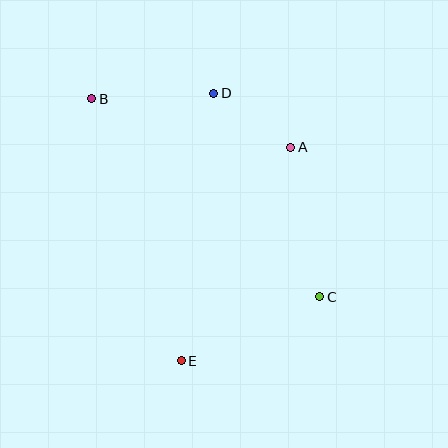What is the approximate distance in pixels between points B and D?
The distance between B and D is approximately 122 pixels.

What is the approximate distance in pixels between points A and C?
The distance between A and C is approximately 152 pixels.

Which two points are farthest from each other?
Points B and C are farthest from each other.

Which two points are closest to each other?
Points A and D are closest to each other.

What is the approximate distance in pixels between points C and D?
The distance between C and D is approximately 229 pixels.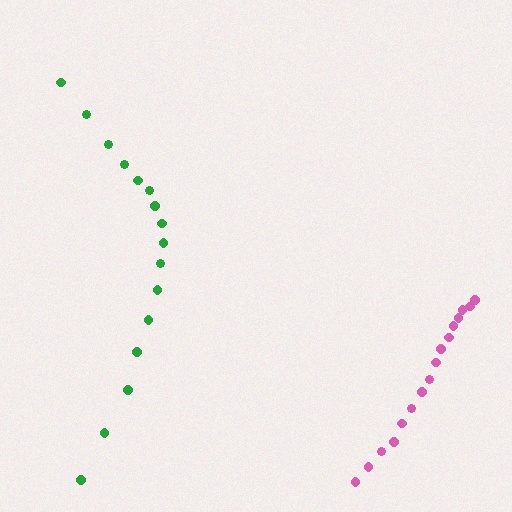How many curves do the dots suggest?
There are 2 distinct paths.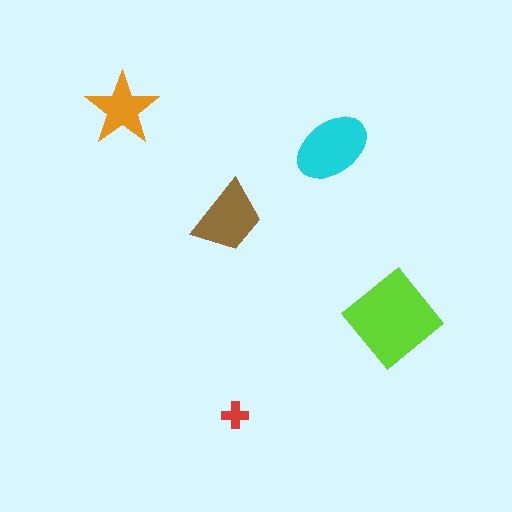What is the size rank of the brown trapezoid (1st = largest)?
3rd.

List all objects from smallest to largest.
The red cross, the orange star, the brown trapezoid, the cyan ellipse, the lime diamond.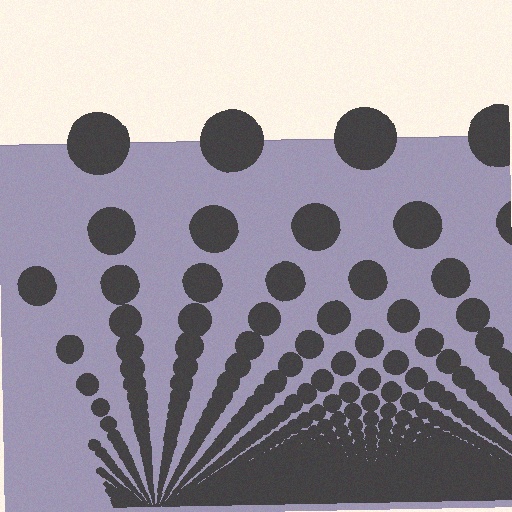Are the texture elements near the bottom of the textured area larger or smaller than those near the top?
Smaller. The gradient is inverted — elements near the bottom are smaller and denser.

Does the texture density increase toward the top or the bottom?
Density increases toward the bottom.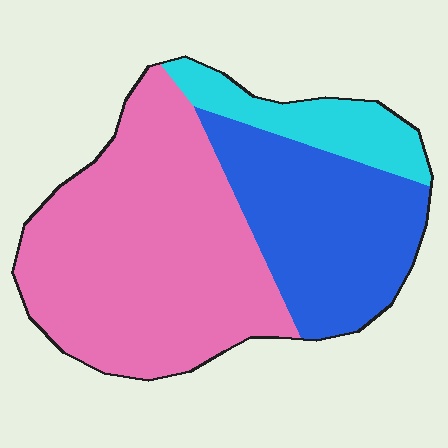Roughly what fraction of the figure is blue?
Blue covers roughly 30% of the figure.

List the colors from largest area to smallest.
From largest to smallest: pink, blue, cyan.